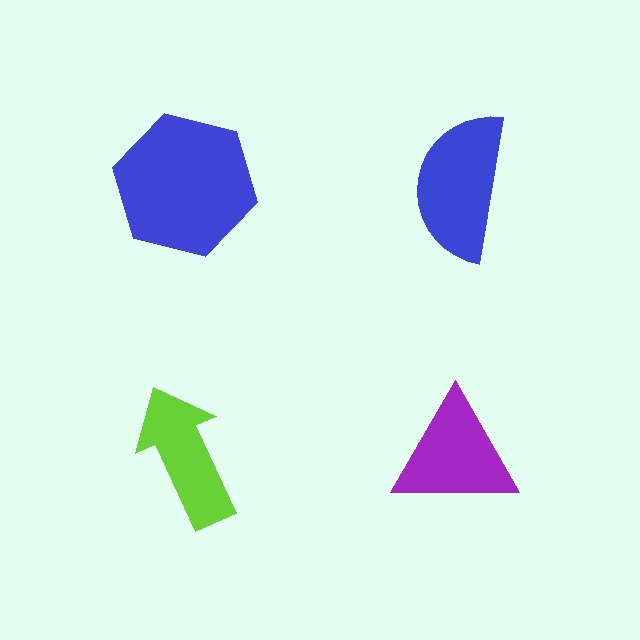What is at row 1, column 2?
A blue semicircle.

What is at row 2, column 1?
A lime arrow.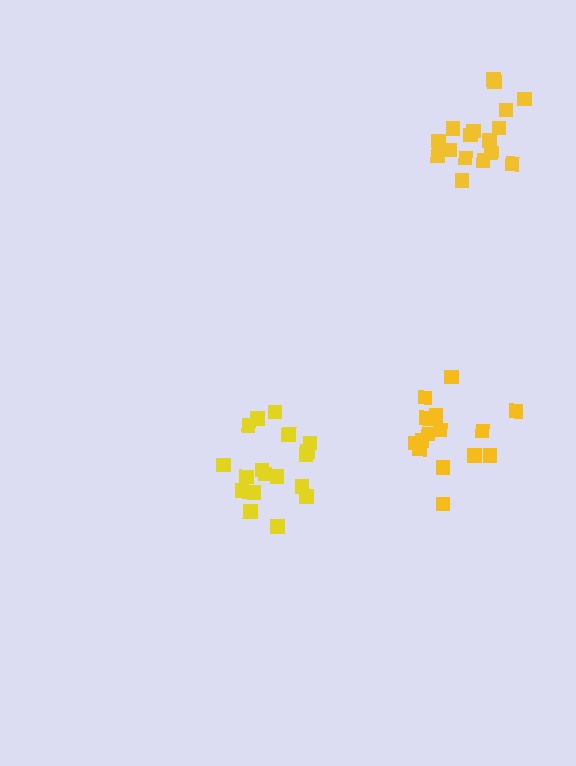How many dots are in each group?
Group 1: 18 dots, Group 2: 18 dots, Group 3: 15 dots (51 total).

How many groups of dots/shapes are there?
There are 3 groups.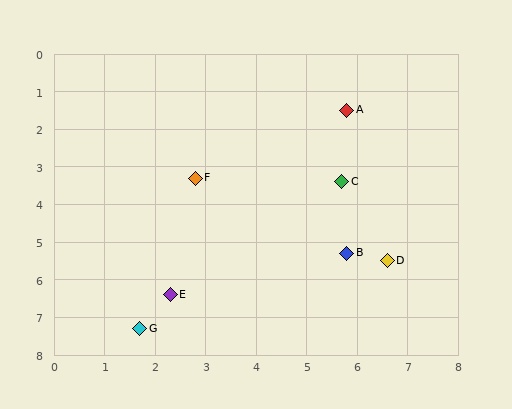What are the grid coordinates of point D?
Point D is at approximately (6.6, 5.5).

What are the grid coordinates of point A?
Point A is at approximately (5.8, 1.5).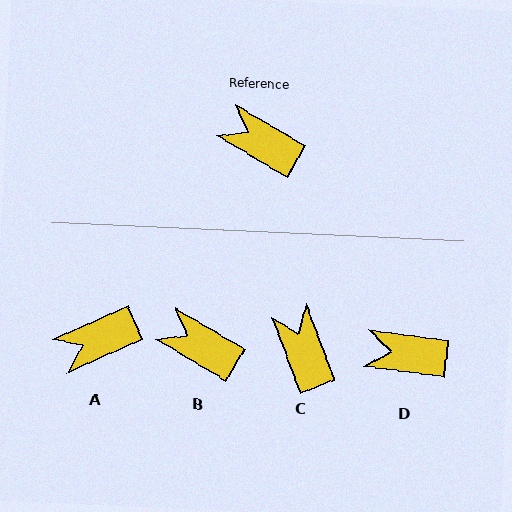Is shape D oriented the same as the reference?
No, it is off by about 24 degrees.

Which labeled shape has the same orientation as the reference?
B.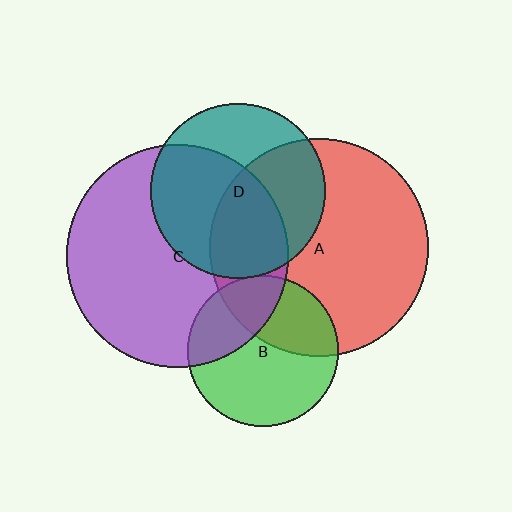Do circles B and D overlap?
Yes.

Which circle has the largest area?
Circle C (purple).